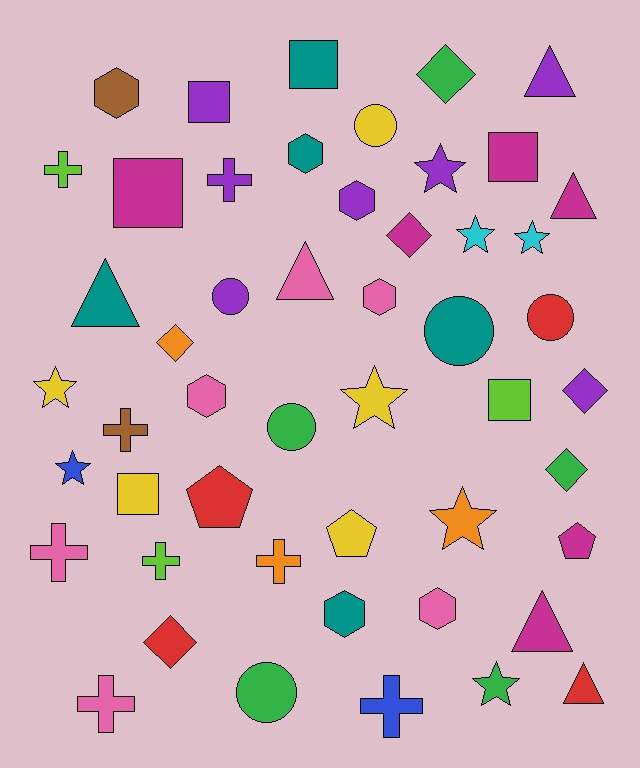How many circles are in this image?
There are 6 circles.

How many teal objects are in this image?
There are 5 teal objects.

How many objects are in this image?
There are 50 objects.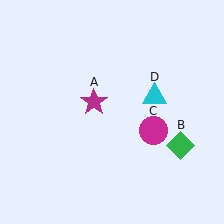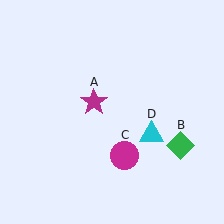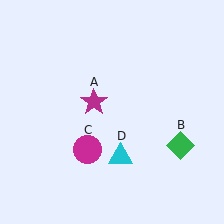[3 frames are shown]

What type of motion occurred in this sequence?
The magenta circle (object C), cyan triangle (object D) rotated clockwise around the center of the scene.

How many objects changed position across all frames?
2 objects changed position: magenta circle (object C), cyan triangle (object D).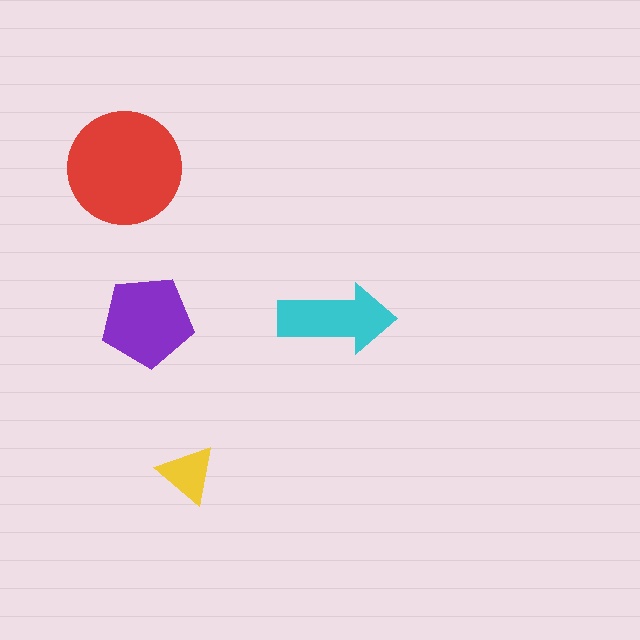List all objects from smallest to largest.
The yellow triangle, the cyan arrow, the purple pentagon, the red circle.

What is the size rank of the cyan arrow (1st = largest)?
3rd.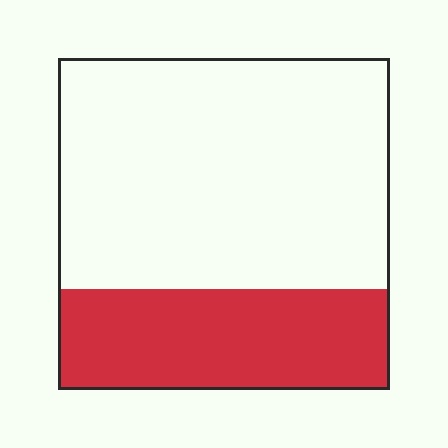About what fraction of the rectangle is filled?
About one third (1/3).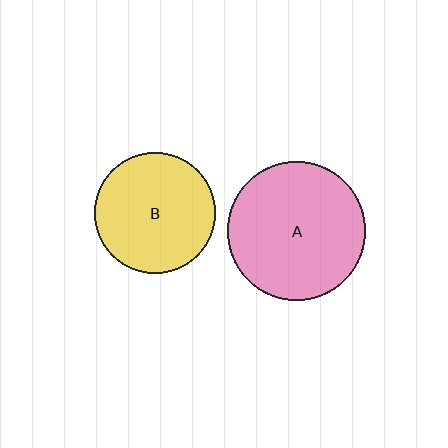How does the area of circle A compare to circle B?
Approximately 1.3 times.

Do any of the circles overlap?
No, none of the circles overlap.